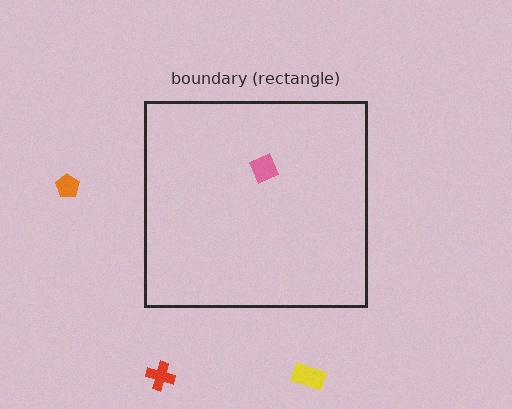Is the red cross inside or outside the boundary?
Outside.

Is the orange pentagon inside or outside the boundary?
Outside.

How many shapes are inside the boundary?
1 inside, 3 outside.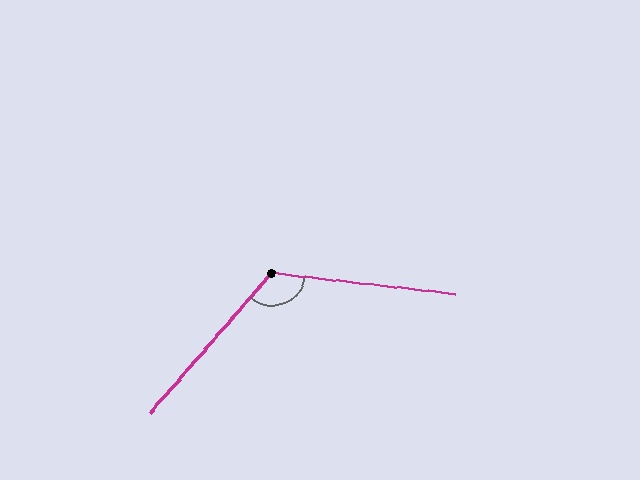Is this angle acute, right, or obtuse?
It is obtuse.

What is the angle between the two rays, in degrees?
Approximately 124 degrees.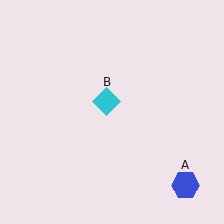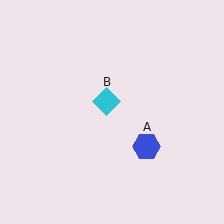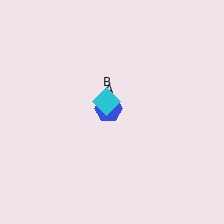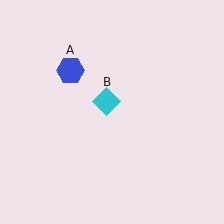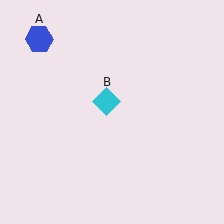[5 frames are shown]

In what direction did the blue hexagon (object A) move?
The blue hexagon (object A) moved up and to the left.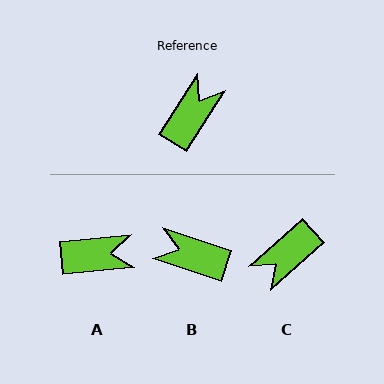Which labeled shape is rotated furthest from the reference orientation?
C, about 164 degrees away.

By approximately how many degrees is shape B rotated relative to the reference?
Approximately 104 degrees counter-clockwise.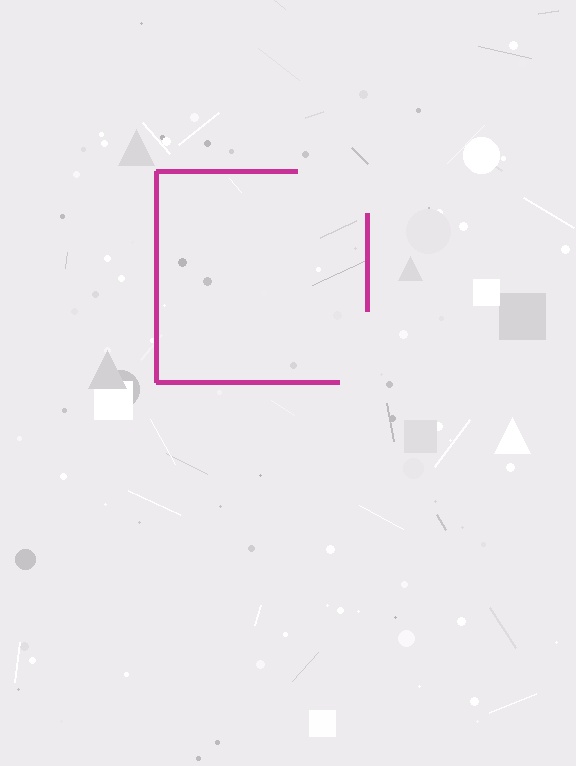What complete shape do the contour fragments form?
The contour fragments form a square.